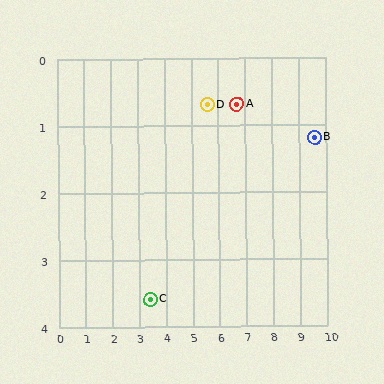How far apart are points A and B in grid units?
Points A and B are about 2.9 grid units apart.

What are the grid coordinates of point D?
Point D is at approximately (5.6, 0.7).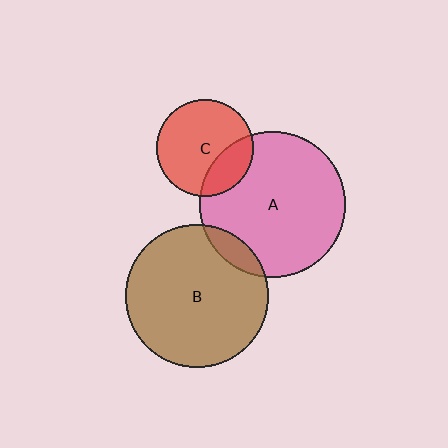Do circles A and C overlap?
Yes.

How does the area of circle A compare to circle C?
Approximately 2.3 times.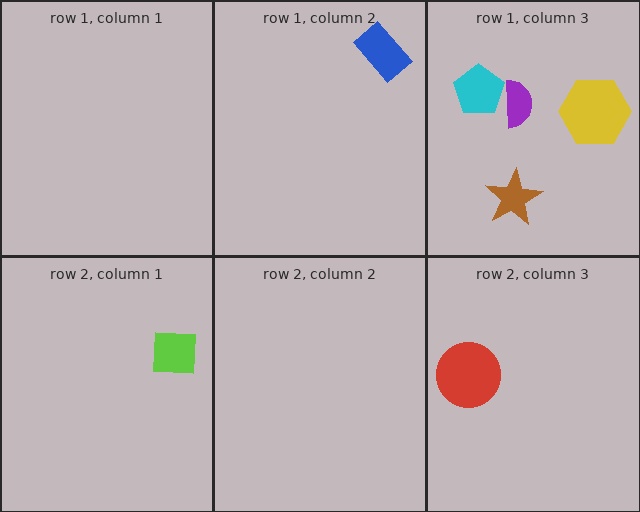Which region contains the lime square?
The row 2, column 1 region.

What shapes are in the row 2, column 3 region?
The red circle.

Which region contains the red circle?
The row 2, column 3 region.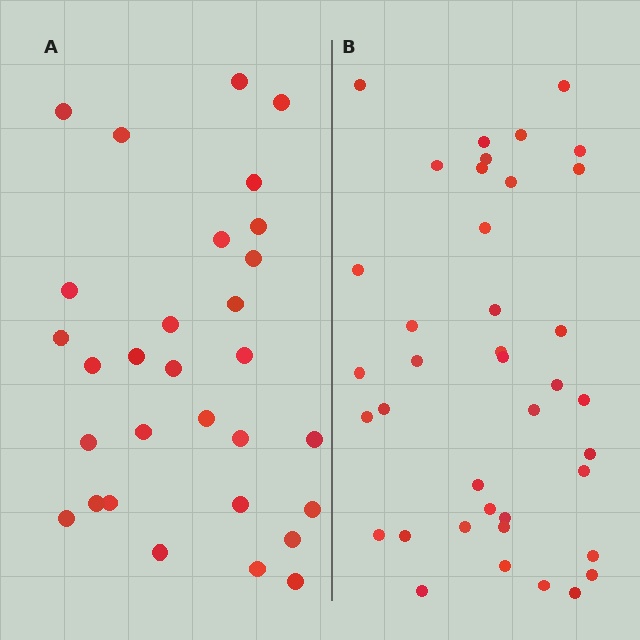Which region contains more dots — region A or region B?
Region B (the right region) has more dots.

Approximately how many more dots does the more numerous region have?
Region B has roughly 8 or so more dots than region A.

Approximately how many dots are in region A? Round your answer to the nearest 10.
About 30 dots.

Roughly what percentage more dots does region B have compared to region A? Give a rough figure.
About 30% more.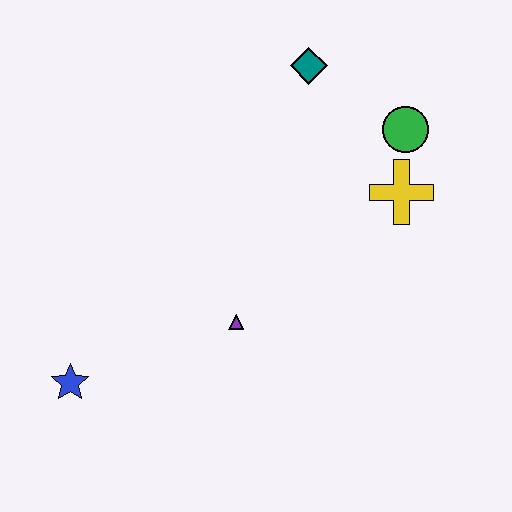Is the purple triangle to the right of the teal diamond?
No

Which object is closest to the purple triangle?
The blue star is closest to the purple triangle.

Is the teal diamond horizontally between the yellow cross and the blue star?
Yes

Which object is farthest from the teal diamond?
The blue star is farthest from the teal diamond.